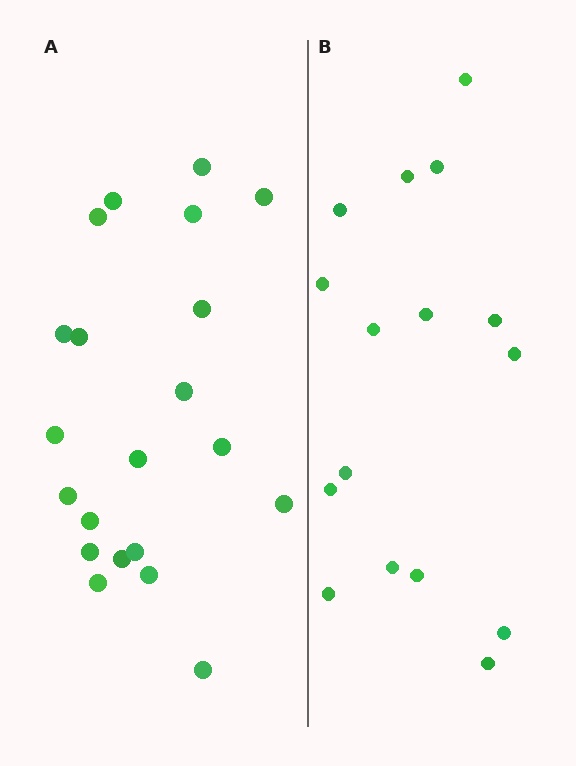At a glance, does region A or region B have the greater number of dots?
Region A (the left region) has more dots.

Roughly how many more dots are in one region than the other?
Region A has about 5 more dots than region B.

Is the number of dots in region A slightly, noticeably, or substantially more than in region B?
Region A has noticeably more, but not dramatically so. The ratio is roughly 1.3 to 1.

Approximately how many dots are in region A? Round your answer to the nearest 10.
About 20 dots. (The exact count is 21, which rounds to 20.)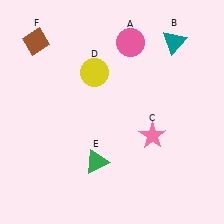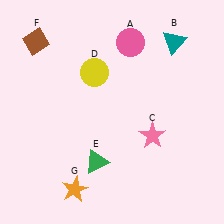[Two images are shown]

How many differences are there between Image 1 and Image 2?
There is 1 difference between the two images.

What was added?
An orange star (G) was added in Image 2.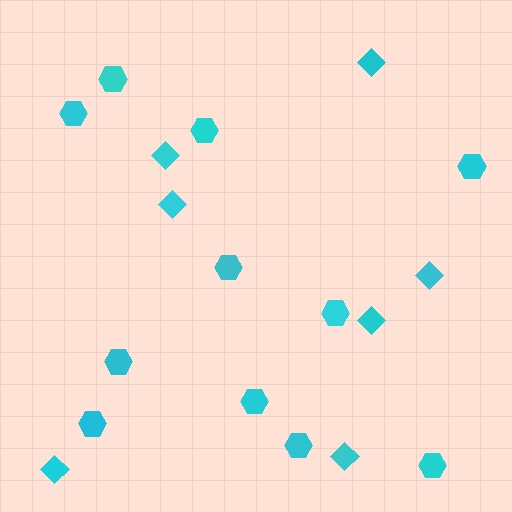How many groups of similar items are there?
There are 2 groups: one group of hexagons (11) and one group of diamonds (7).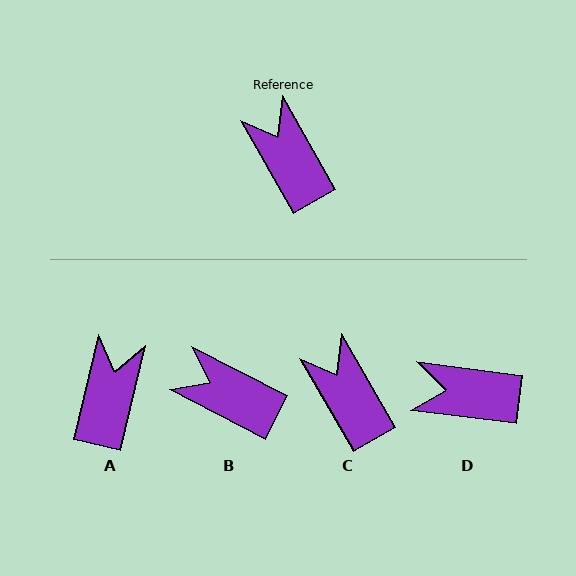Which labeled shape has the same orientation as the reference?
C.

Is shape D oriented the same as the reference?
No, it is off by about 53 degrees.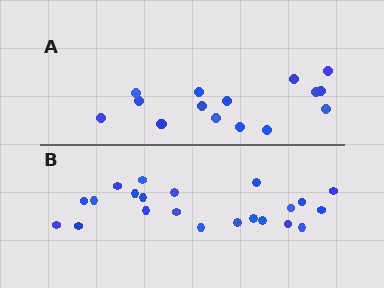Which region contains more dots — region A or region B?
Region B (the bottom region) has more dots.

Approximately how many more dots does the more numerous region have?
Region B has roughly 8 or so more dots than region A.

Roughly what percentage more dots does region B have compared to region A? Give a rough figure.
About 45% more.